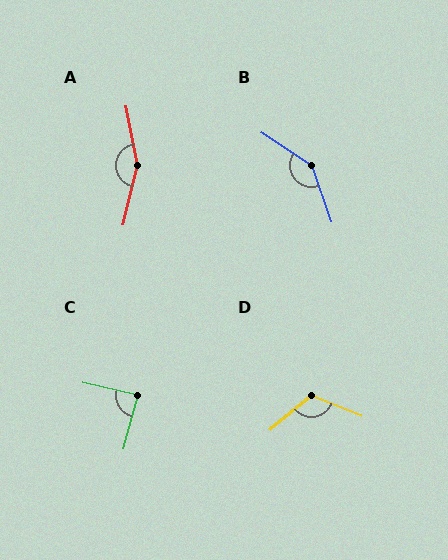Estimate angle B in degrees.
Approximately 142 degrees.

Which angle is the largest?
A, at approximately 155 degrees.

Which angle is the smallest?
C, at approximately 87 degrees.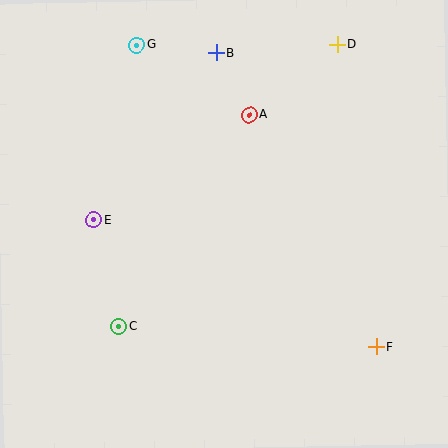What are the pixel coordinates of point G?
Point G is at (137, 45).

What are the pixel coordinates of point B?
Point B is at (216, 53).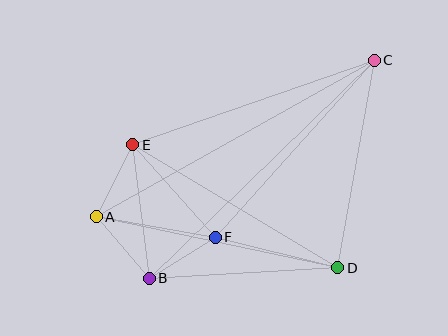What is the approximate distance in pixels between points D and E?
The distance between D and E is approximately 239 pixels.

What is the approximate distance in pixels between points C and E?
The distance between C and E is approximately 256 pixels.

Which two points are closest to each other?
Points B and F are closest to each other.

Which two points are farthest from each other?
Points A and C are farthest from each other.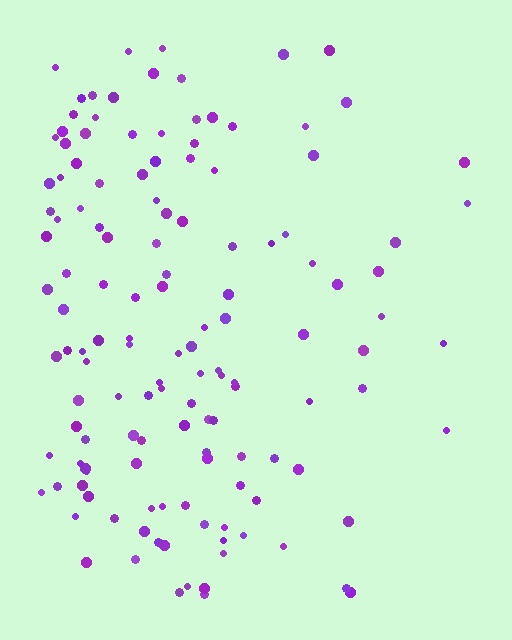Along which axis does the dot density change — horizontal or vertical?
Horizontal.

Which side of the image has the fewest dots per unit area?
The right.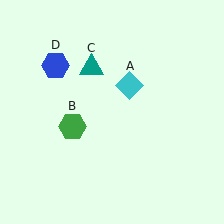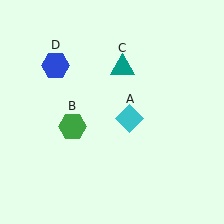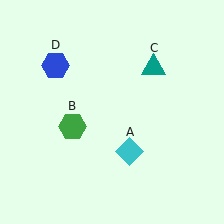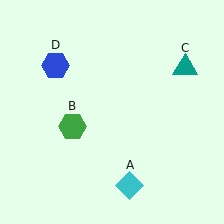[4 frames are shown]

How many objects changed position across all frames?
2 objects changed position: cyan diamond (object A), teal triangle (object C).